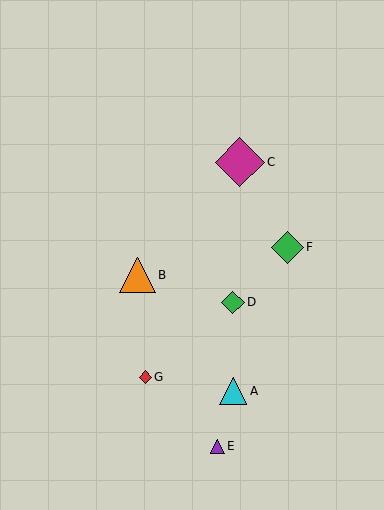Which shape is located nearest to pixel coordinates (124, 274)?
The orange triangle (labeled B) at (137, 275) is nearest to that location.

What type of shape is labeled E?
Shape E is a purple triangle.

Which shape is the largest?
The magenta diamond (labeled C) is the largest.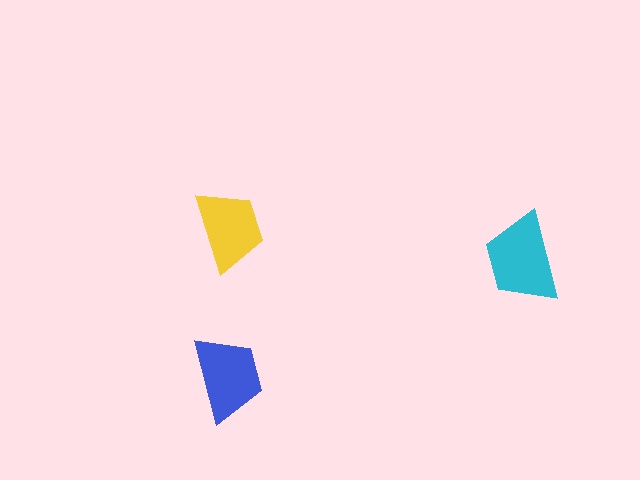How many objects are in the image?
There are 3 objects in the image.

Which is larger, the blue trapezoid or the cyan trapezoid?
The cyan one.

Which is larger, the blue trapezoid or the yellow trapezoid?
The blue one.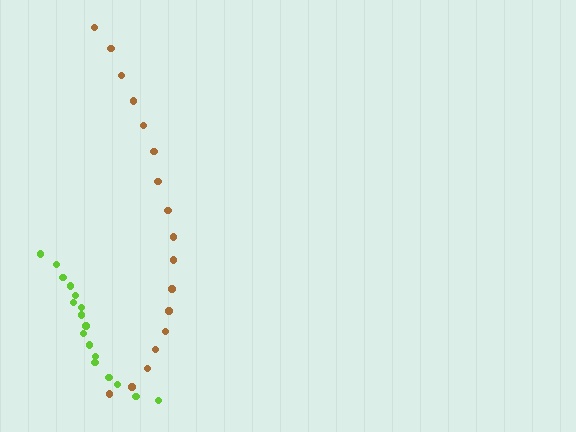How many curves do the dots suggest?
There are 2 distinct paths.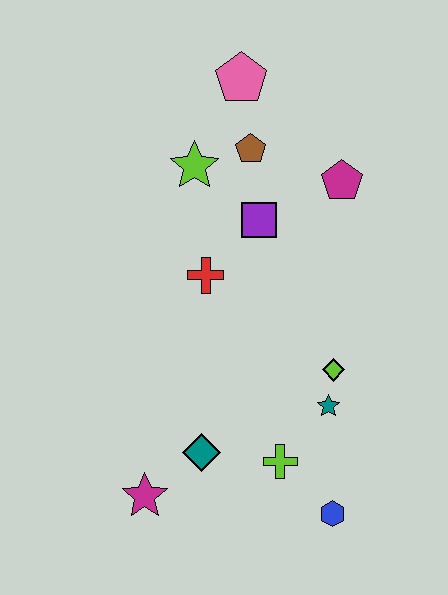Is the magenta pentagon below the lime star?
Yes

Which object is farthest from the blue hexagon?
The pink pentagon is farthest from the blue hexagon.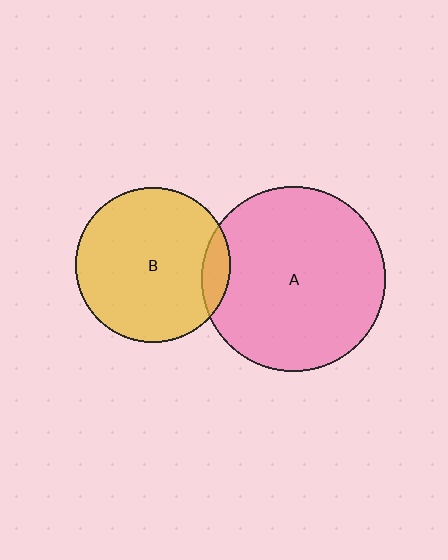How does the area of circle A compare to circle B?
Approximately 1.4 times.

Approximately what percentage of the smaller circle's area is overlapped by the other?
Approximately 10%.